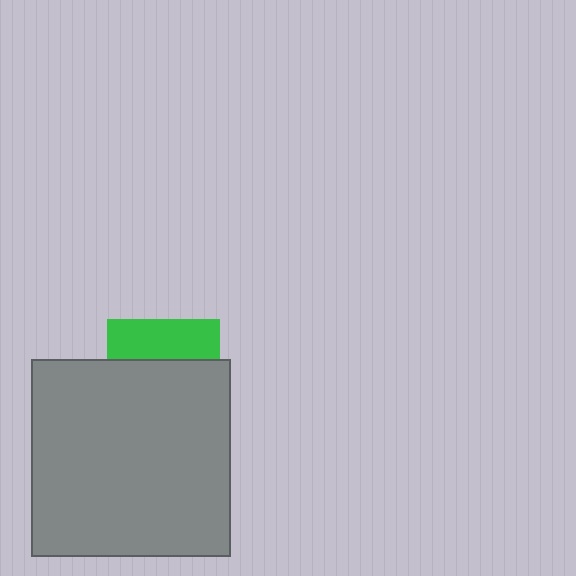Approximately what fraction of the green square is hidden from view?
Roughly 64% of the green square is hidden behind the gray rectangle.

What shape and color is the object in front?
The object in front is a gray rectangle.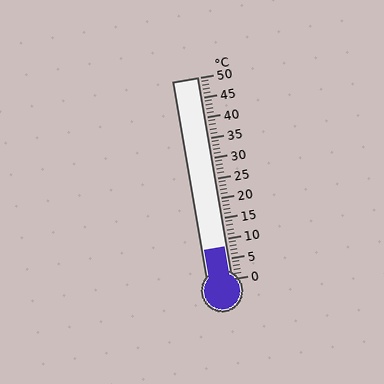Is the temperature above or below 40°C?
The temperature is below 40°C.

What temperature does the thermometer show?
The thermometer shows approximately 8°C.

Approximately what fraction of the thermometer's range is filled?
The thermometer is filled to approximately 15% of its range.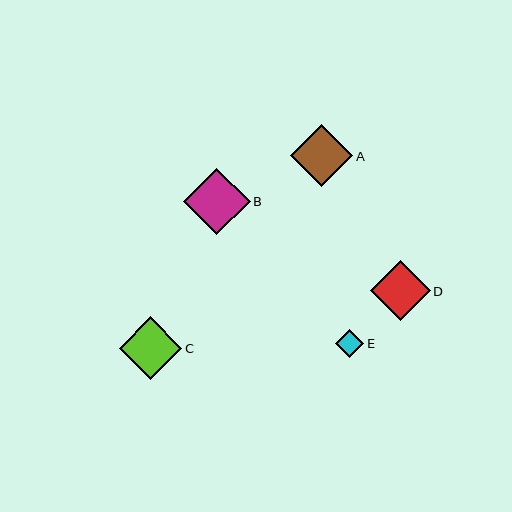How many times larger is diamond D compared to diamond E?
Diamond D is approximately 2.1 times the size of diamond E.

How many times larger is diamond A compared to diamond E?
Diamond A is approximately 2.2 times the size of diamond E.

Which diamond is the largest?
Diamond B is the largest with a size of approximately 67 pixels.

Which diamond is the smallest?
Diamond E is the smallest with a size of approximately 28 pixels.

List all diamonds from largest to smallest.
From largest to smallest: B, C, A, D, E.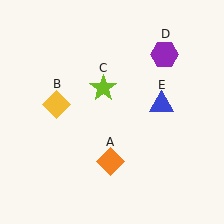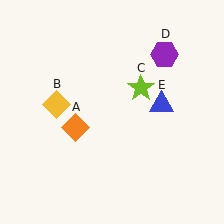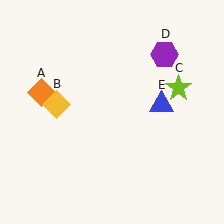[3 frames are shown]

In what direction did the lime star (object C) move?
The lime star (object C) moved right.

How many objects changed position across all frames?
2 objects changed position: orange diamond (object A), lime star (object C).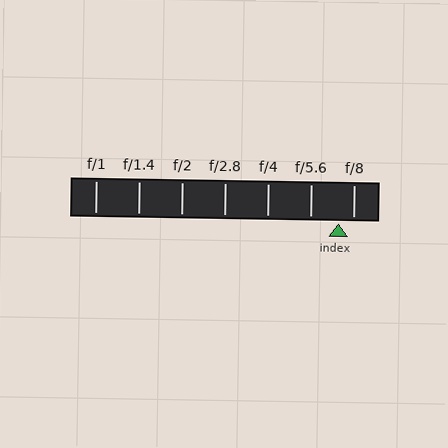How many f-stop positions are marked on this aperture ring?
There are 7 f-stop positions marked.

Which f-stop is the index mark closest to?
The index mark is closest to f/8.